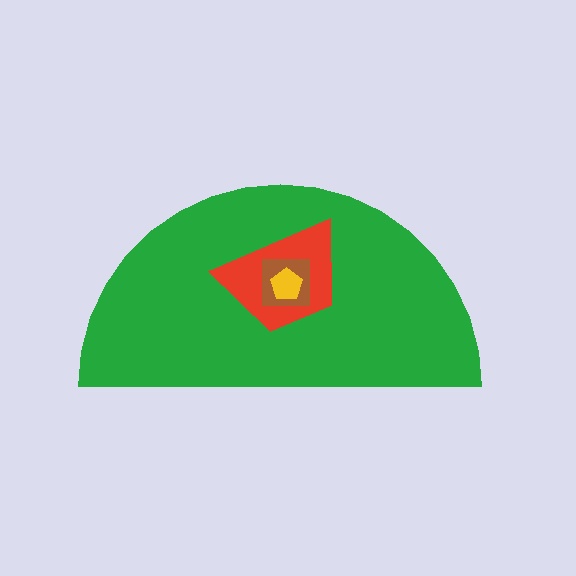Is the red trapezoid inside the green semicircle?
Yes.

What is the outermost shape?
The green semicircle.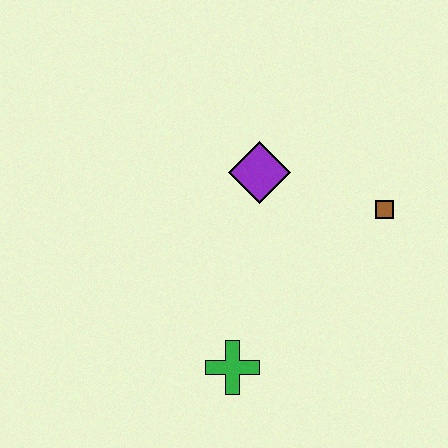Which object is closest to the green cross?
The purple diamond is closest to the green cross.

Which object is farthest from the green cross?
The brown square is farthest from the green cross.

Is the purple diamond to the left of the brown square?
Yes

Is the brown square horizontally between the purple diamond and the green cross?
No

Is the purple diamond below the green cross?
No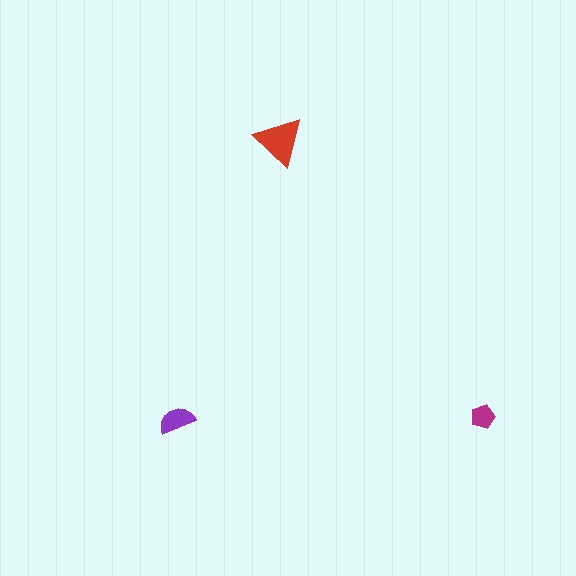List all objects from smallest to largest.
The magenta pentagon, the purple semicircle, the red triangle.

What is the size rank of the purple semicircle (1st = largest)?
2nd.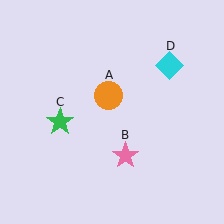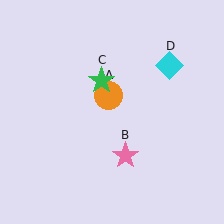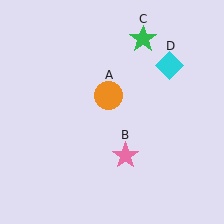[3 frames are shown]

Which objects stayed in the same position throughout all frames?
Orange circle (object A) and pink star (object B) and cyan diamond (object D) remained stationary.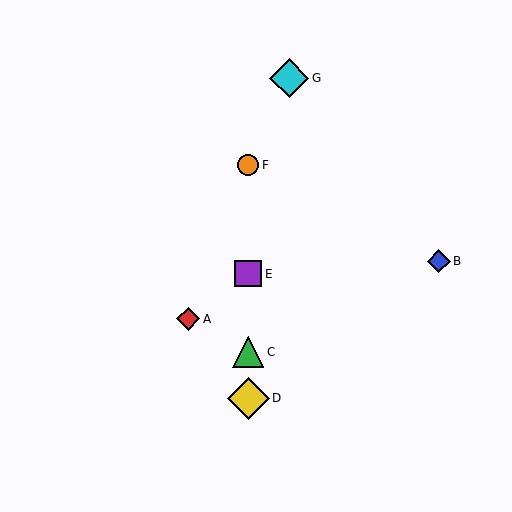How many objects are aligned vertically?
4 objects (C, D, E, F) are aligned vertically.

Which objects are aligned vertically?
Objects C, D, E, F are aligned vertically.